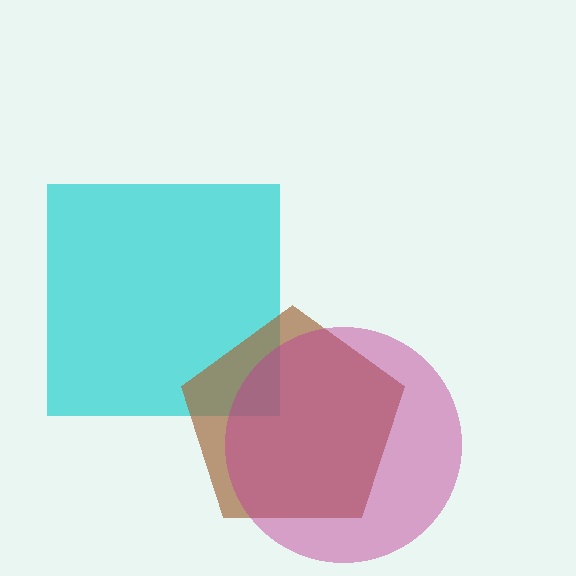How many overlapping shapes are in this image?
There are 3 overlapping shapes in the image.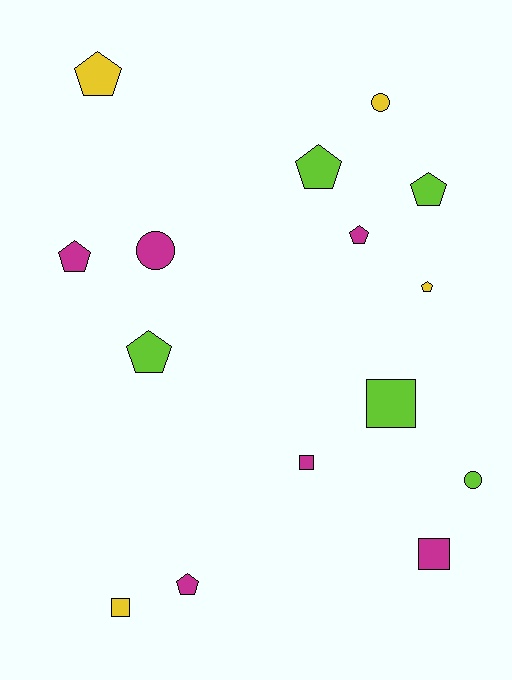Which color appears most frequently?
Magenta, with 6 objects.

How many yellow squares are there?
There is 1 yellow square.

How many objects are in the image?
There are 15 objects.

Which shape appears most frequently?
Pentagon, with 8 objects.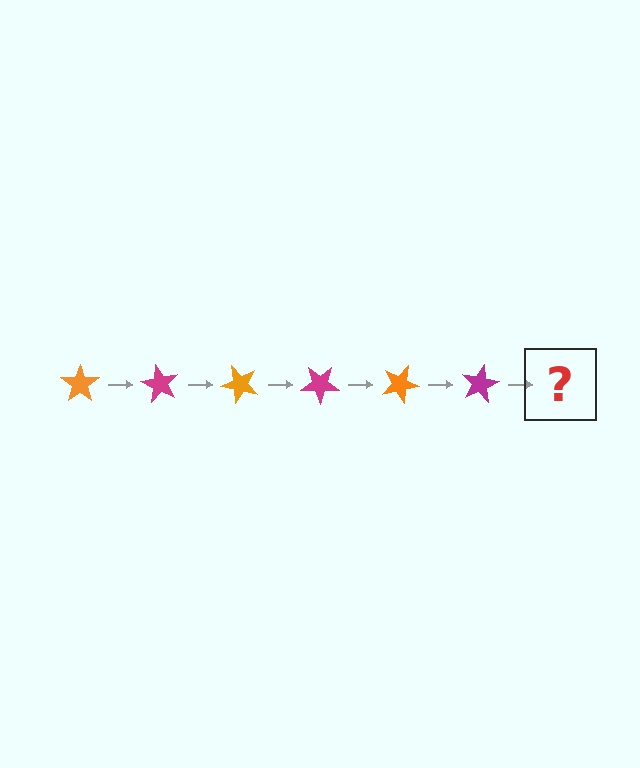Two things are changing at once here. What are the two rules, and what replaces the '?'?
The two rules are that it rotates 60 degrees each step and the color cycles through orange and magenta. The '?' should be an orange star, rotated 360 degrees from the start.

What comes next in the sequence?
The next element should be an orange star, rotated 360 degrees from the start.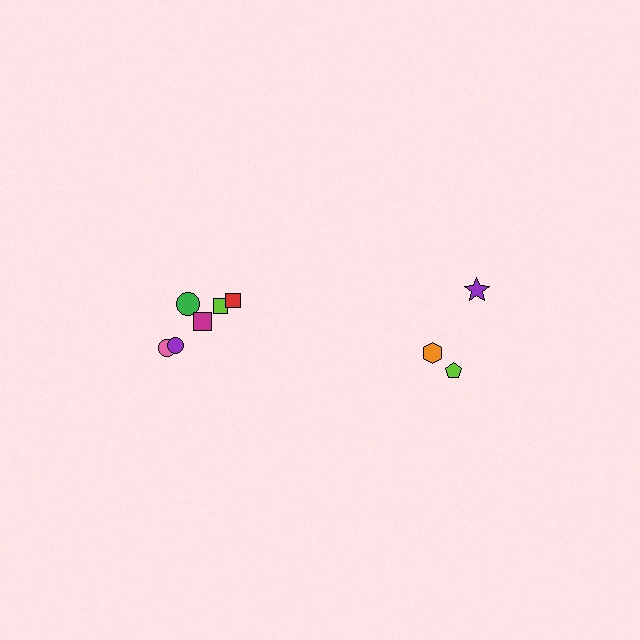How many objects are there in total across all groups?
There are 9 objects.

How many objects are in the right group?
There are 3 objects.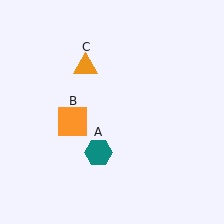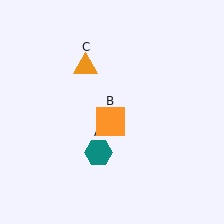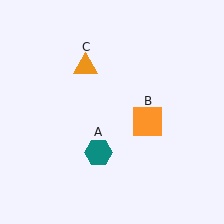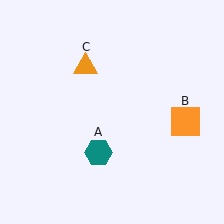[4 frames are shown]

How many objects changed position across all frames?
1 object changed position: orange square (object B).